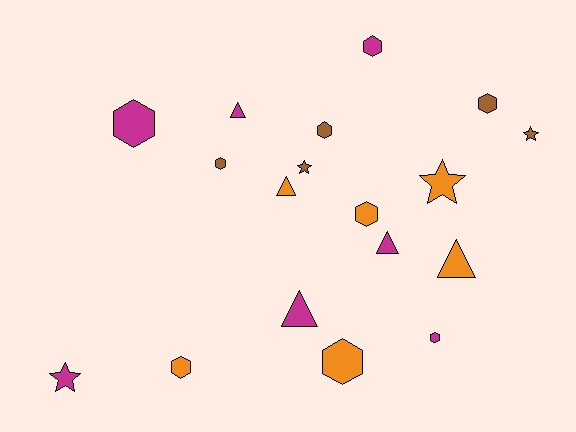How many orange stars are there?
There is 1 orange star.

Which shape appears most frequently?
Hexagon, with 9 objects.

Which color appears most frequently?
Magenta, with 7 objects.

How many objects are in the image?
There are 18 objects.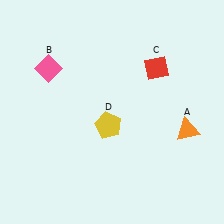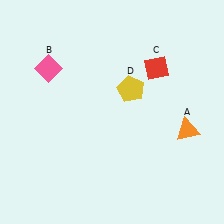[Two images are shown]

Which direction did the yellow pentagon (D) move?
The yellow pentagon (D) moved up.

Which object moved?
The yellow pentagon (D) moved up.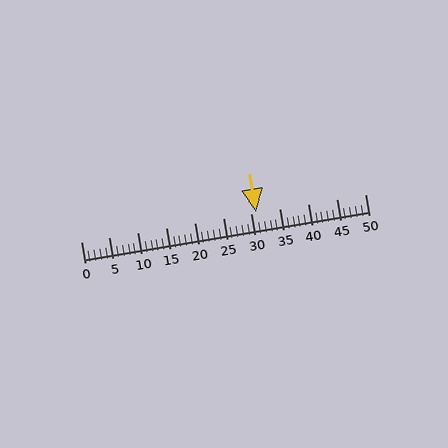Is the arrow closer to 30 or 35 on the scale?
The arrow is closer to 30.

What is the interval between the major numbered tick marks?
The major tick marks are spaced 5 units apart.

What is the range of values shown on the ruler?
The ruler shows values from 0 to 50.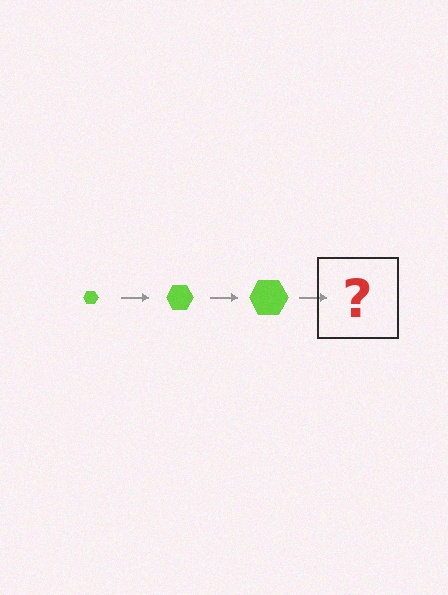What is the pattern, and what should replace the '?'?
The pattern is that the hexagon gets progressively larger each step. The '?' should be a lime hexagon, larger than the previous one.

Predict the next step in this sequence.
The next step is a lime hexagon, larger than the previous one.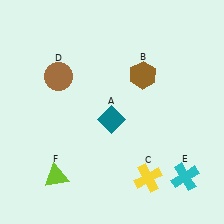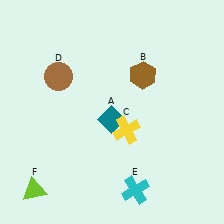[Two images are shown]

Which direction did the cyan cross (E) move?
The cyan cross (E) moved left.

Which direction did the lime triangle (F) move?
The lime triangle (F) moved left.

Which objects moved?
The objects that moved are: the yellow cross (C), the cyan cross (E), the lime triangle (F).